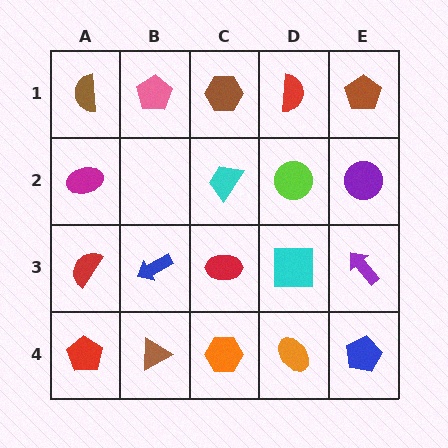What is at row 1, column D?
A red semicircle.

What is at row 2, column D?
A lime circle.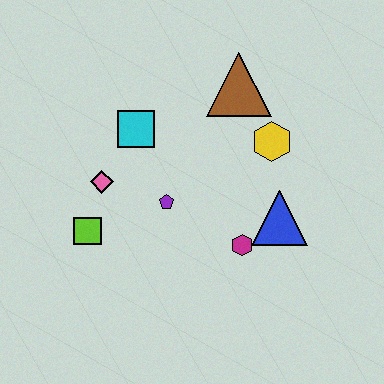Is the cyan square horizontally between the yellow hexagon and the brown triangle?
No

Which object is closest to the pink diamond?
The lime square is closest to the pink diamond.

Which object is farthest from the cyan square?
The blue triangle is farthest from the cyan square.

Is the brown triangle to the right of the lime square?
Yes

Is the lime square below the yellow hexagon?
Yes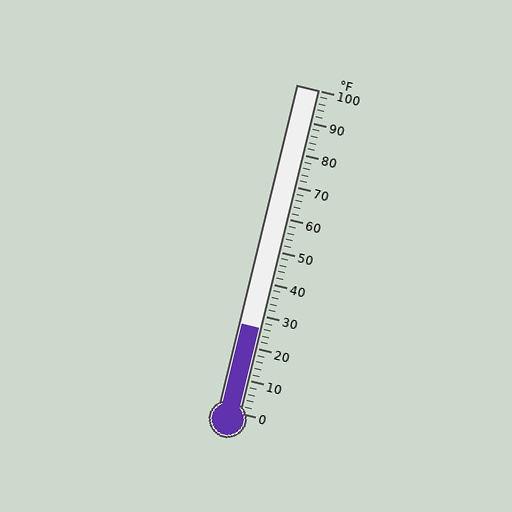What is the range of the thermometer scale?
The thermometer scale ranges from 0°F to 100°F.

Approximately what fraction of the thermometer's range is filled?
The thermometer is filled to approximately 25% of its range.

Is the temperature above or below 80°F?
The temperature is below 80°F.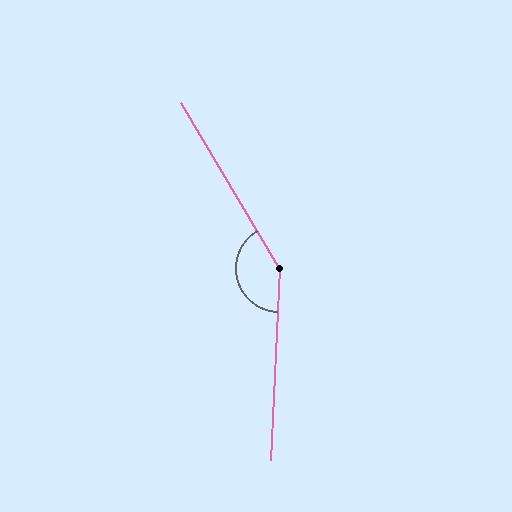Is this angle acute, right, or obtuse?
It is obtuse.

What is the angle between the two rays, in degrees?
Approximately 146 degrees.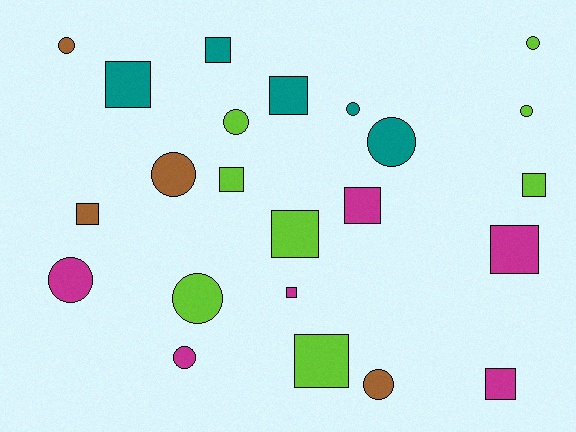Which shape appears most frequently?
Square, with 12 objects.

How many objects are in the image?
There are 23 objects.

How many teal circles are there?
There are 2 teal circles.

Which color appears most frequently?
Lime, with 8 objects.